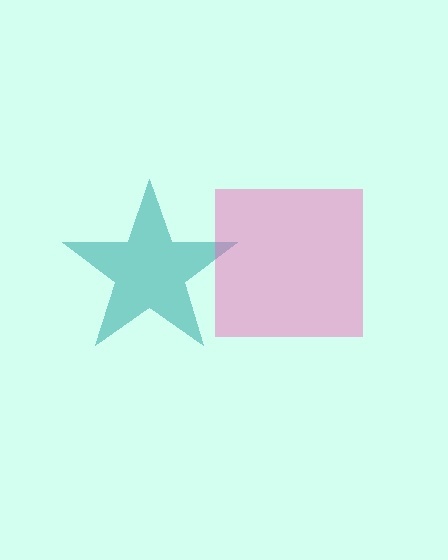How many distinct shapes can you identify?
There are 2 distinct shapes: a teal star, a pink square.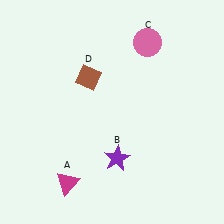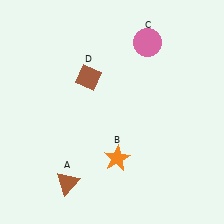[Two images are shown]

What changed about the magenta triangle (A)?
In Image 1, A is magenta. In Image 2, it changed to brown.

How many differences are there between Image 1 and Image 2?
There are 2 differences between the two images.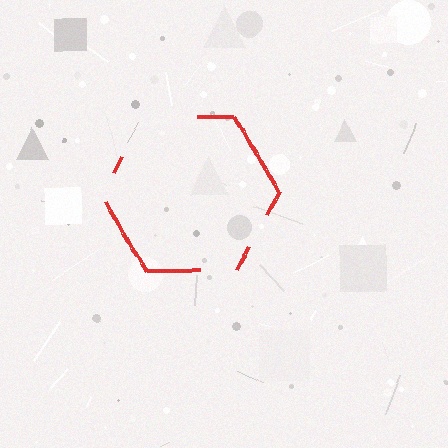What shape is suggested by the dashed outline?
The dashed outline suggests a hexagon.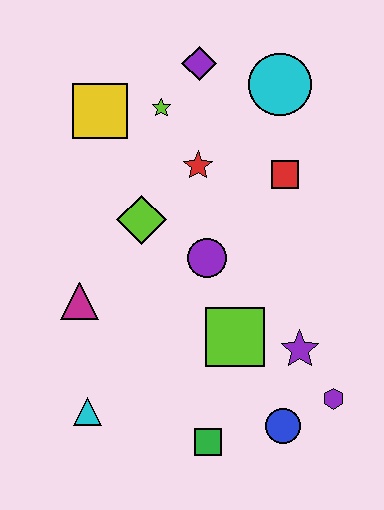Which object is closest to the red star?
The lime star is closest to the red star.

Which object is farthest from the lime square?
The purple diamond is farthest from the lime square.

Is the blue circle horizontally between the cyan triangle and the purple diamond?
No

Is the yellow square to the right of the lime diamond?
No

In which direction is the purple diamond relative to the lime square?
The purple diamond is above the lime square.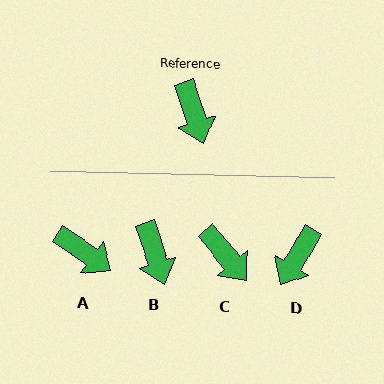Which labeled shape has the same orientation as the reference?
B.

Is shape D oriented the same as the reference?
No, it is off by about 48 degrees.